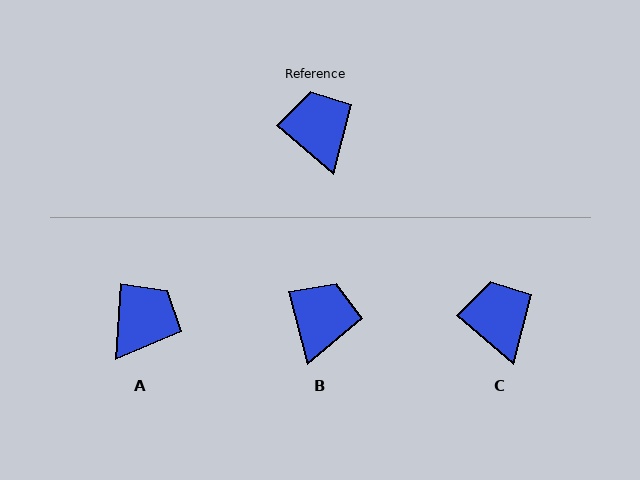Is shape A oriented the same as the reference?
No, it is off by about 53 degrees.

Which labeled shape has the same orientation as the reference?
C.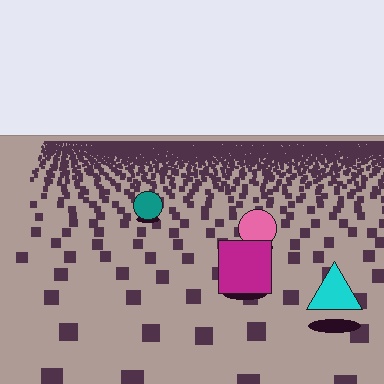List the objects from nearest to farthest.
From nearest to farthest: the cyan triangle, the magenta square, the pink circle, the teal circle.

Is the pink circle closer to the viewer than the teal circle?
Yes. The pink circle is closer — you can tell from the texture gradient: the ground texture is coarser near it.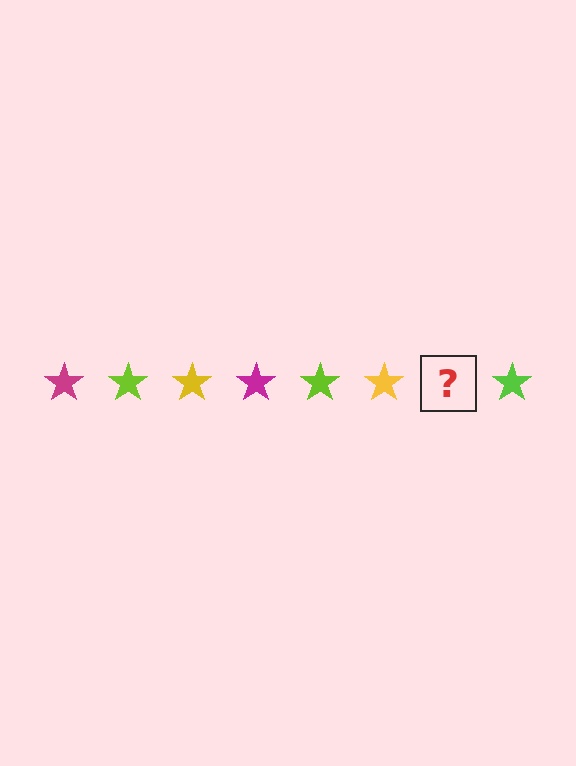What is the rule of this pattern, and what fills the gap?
The rule is that the pattern cycles through magenta, lime, yellow stars. The gap should be filled with a magenta star.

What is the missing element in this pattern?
The missing element is a magenta star.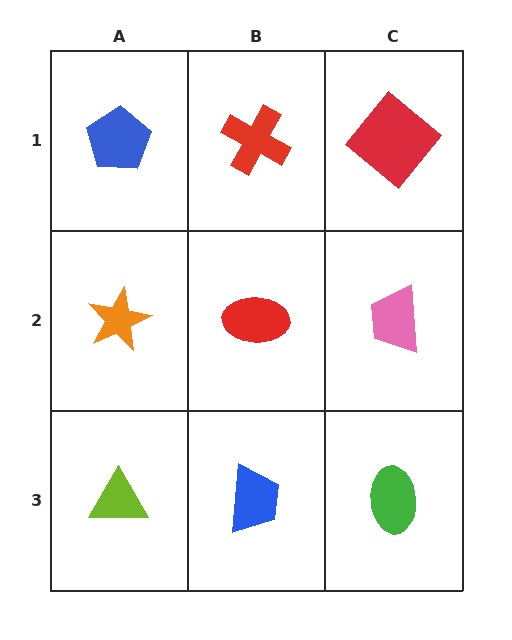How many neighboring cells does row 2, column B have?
4.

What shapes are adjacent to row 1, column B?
A red ellipse (row 2, column B), a blue pentagon (row 1, column A), a red diamond (row 1, column C).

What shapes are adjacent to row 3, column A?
An orange star (row 2, column A), a blue trapezoid (row 3, column B).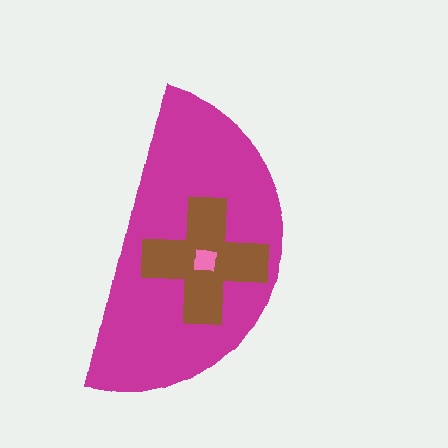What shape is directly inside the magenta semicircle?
The brown cross.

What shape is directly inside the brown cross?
The pink square.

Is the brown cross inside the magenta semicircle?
Yes.